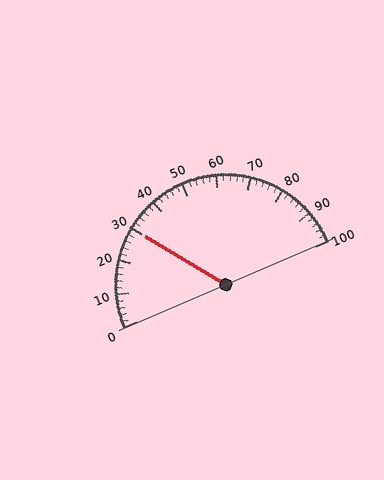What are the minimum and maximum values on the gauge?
The gauge ranges from 0 to 100.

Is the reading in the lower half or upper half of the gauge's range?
The reading is in the lower half of the range (0 to 100).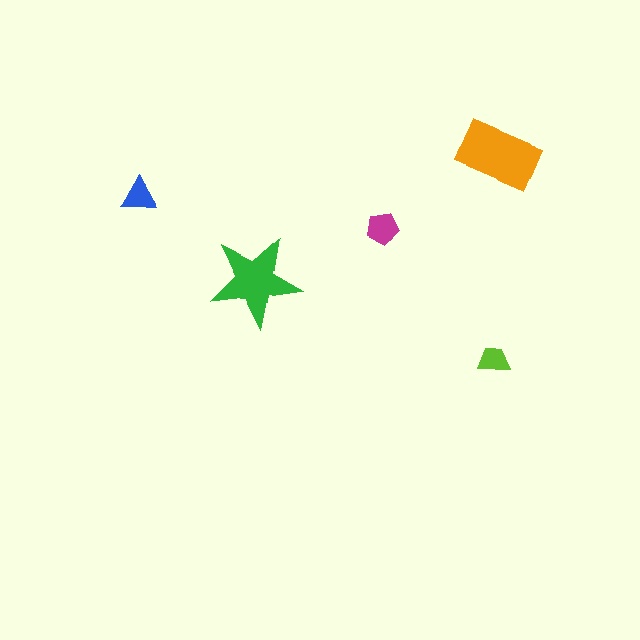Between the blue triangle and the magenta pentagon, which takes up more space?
The magenta pentagon.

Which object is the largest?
The orange rectangle.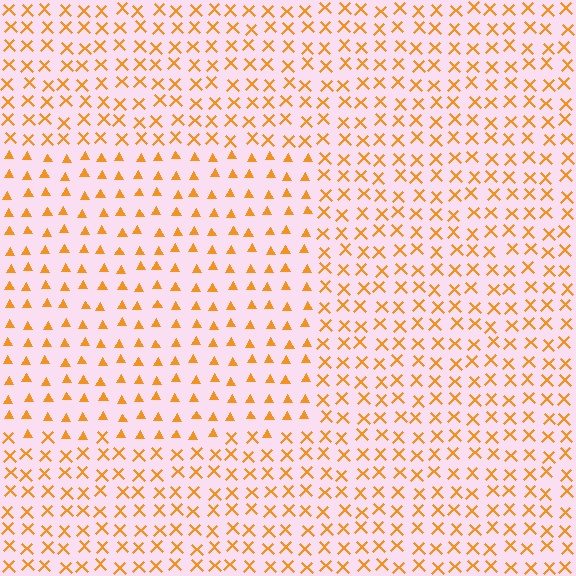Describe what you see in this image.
The image is filled with small orange elements arranged in a uniform grid. A rectangle-shaped region contains triangles, while the surrounding area contains X marks. The boundary is defined purely by the change in element shape.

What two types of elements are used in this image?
The image uses triangles inside the rectangle region and X marks outside it.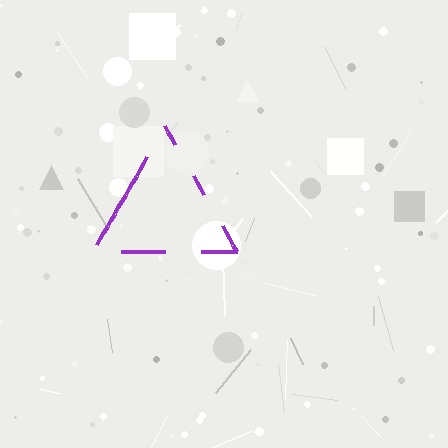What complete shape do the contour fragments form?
The contour fragments form a triangle.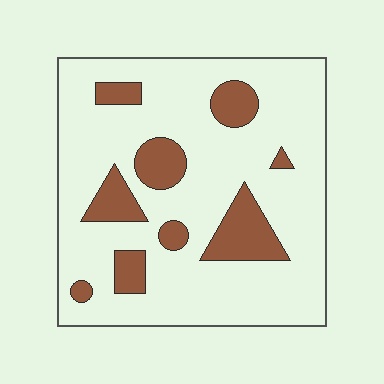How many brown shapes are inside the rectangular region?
9.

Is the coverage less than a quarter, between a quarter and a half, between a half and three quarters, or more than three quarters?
Less than a quarter.